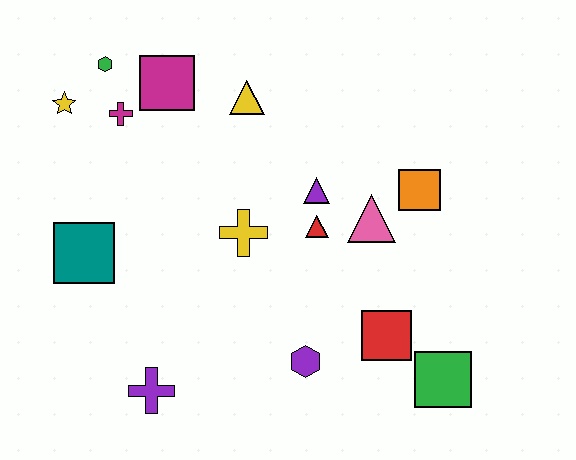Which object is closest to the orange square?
The pink triangle is closest to the orange square.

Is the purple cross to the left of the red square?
Yes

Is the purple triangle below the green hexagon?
Yes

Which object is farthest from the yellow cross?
The green square is farthest from the yellow cross.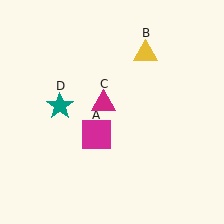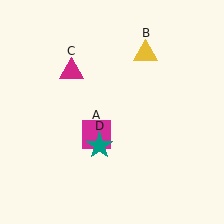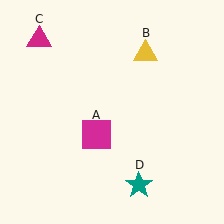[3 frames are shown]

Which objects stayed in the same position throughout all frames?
Magenta square (object A) and yellow triangle (object B) remained stationary.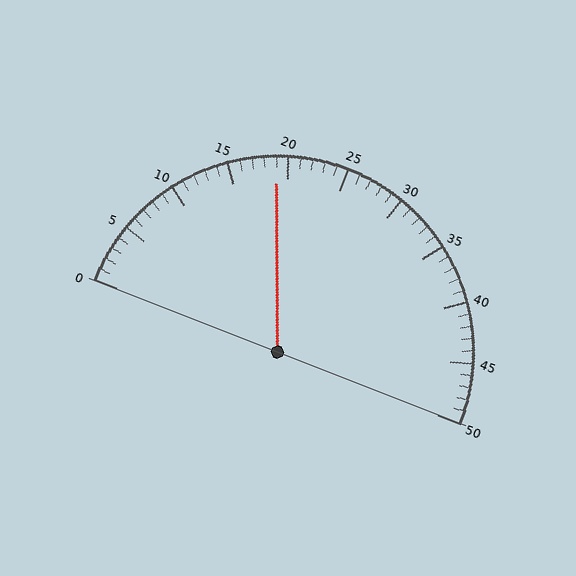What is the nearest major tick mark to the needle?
The nearest major tick mark is 20.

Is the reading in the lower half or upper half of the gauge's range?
The reading is in the lower half of the range (0 to 50).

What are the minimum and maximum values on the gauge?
The gauge ranges from 0 to 50.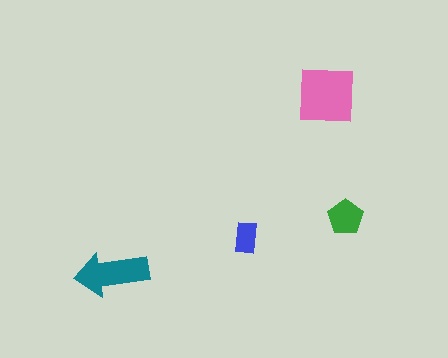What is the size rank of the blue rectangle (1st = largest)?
4th.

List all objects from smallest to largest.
The blue rectangle, the green pentagon, the teal arrow, the pink square.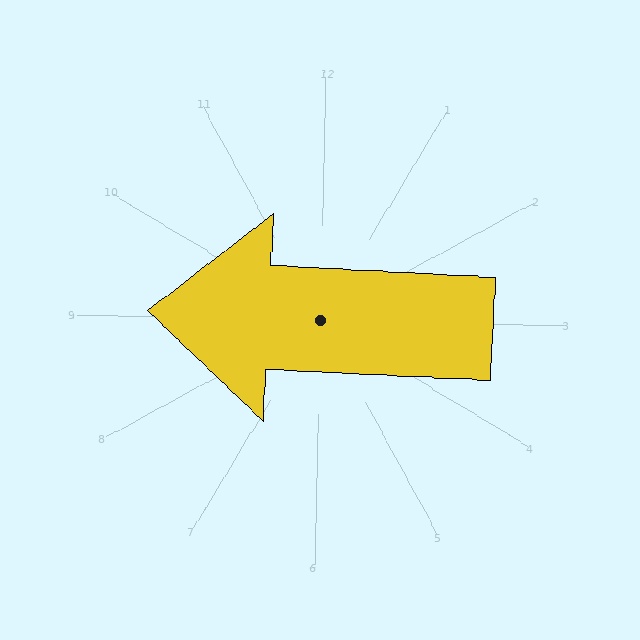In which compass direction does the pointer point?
West.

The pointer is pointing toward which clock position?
Roughly 9 o'clock.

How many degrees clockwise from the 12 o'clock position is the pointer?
Approximately 272 degrees.